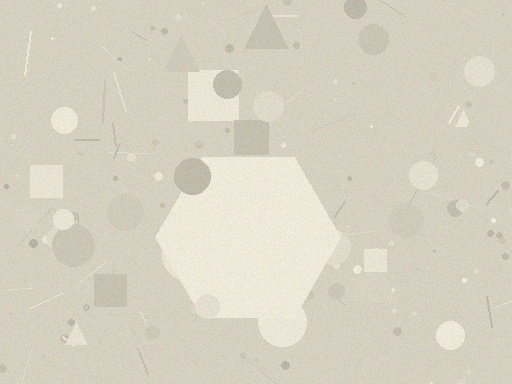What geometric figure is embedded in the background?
A hexagon is embedded in the background.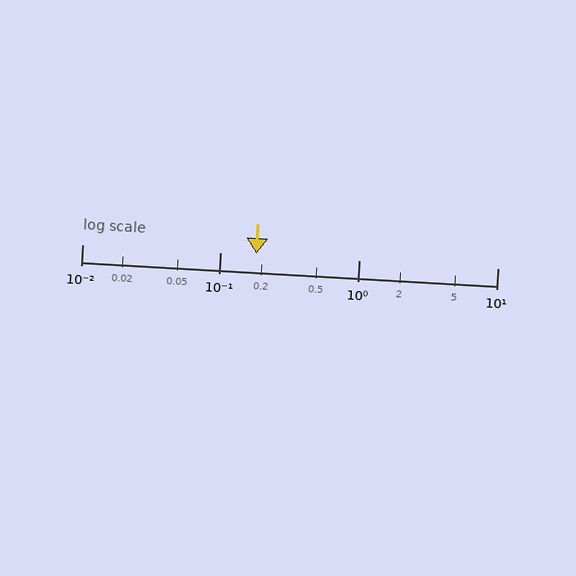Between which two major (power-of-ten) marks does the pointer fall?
The pointer is between 0.1 and 1.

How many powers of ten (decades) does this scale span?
The scale spans 3 decades, from 0.01 to 10.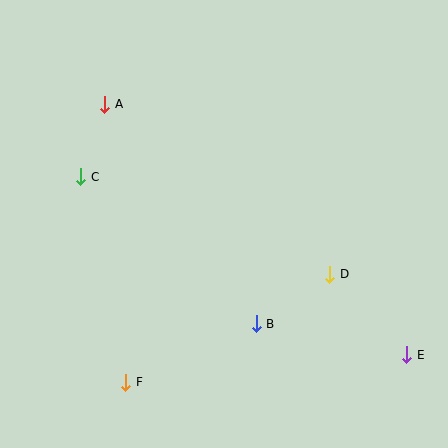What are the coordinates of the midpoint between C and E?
The midpoint between C and E is at (244, 266).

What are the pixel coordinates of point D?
Point D is at (330, 274).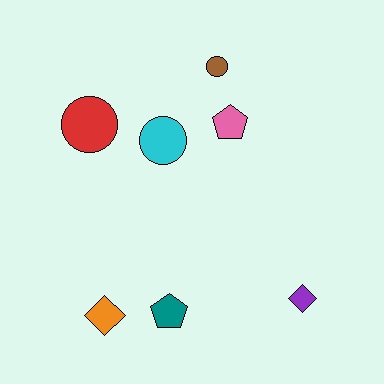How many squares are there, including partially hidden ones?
There are no squares.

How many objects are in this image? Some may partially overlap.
There are 7 objects.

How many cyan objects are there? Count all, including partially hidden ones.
There is 1 cyan object.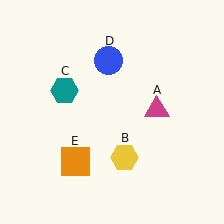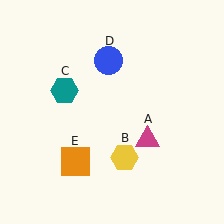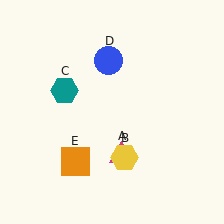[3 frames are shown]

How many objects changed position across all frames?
1 object changed position: magenta triangle (object A).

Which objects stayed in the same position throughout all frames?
Yellow hexagon (object B) and teal hexagon (object C) and blue circle (object D) and orange square (object E) remained stationary.